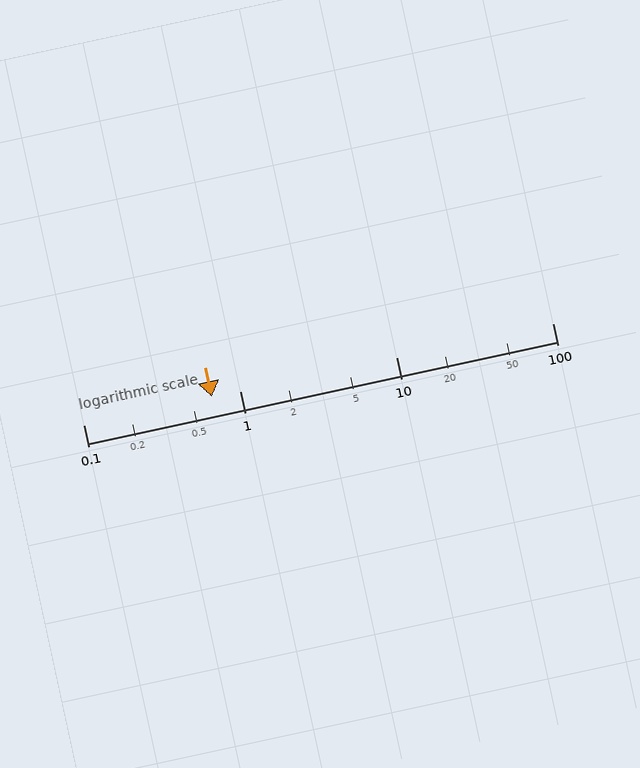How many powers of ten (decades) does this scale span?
The scale spans 3 decades, from 0.1 to 100.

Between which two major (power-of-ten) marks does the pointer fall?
The pointer is between 0.1 and 1.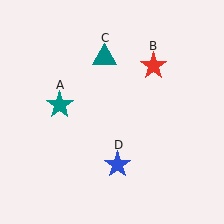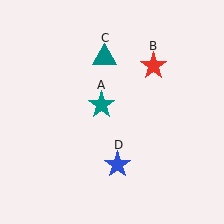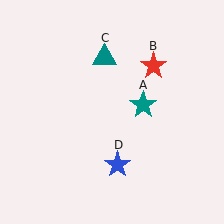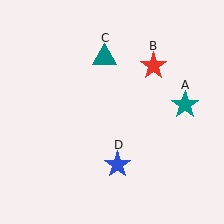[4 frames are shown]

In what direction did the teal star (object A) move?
The teal star (object A) moved right.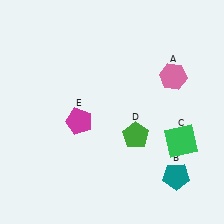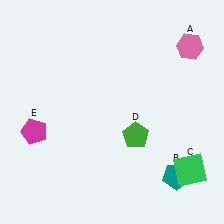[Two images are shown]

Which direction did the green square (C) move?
The green square (C) moved down.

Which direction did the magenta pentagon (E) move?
The magenta pentagon (E) moved left.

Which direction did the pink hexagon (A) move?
The pink hexagon (A) moved up.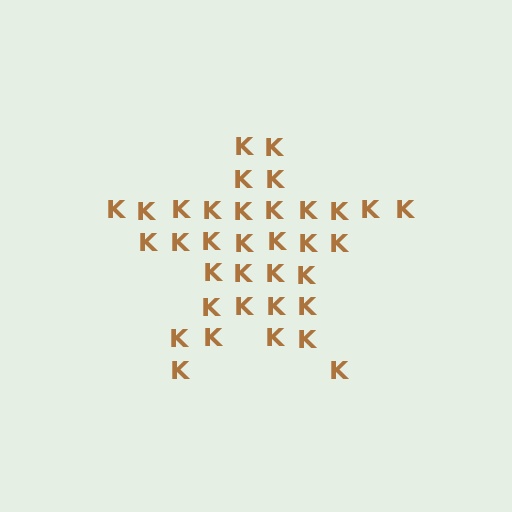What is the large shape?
The large shape is a star.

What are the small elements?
The small elements are letter K's.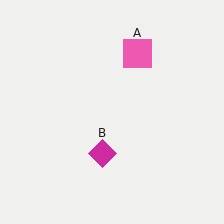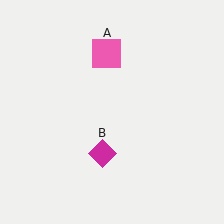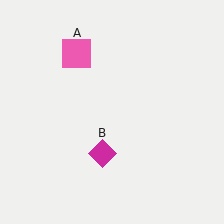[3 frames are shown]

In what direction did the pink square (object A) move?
The pink square (object A) moved left.